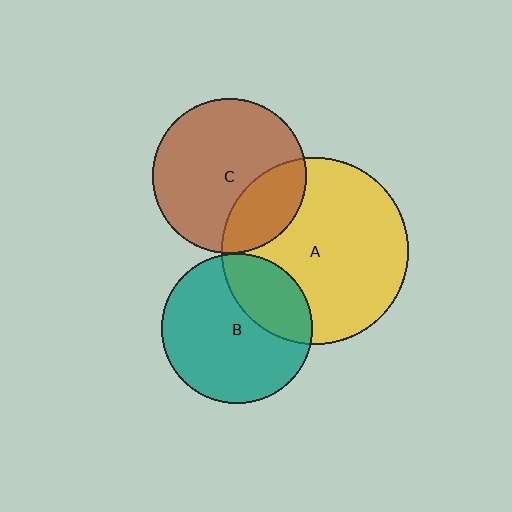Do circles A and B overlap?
Yes.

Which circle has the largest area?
Circle A (yellow).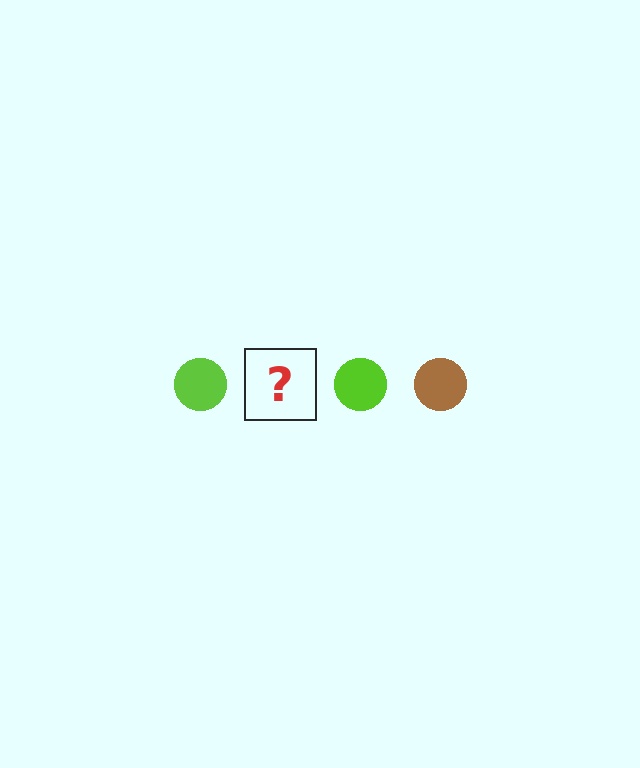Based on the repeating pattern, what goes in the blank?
The blank should be a brown circle.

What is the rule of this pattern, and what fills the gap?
The rule is that the pattern cycles through lime, brown circles. The gap should be filled with a brown circle.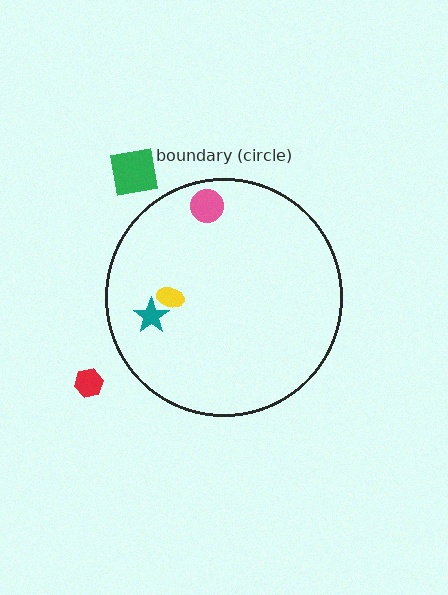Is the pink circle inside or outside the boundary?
Inside.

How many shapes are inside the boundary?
3 inside, 2 outside.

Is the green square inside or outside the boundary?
Outside.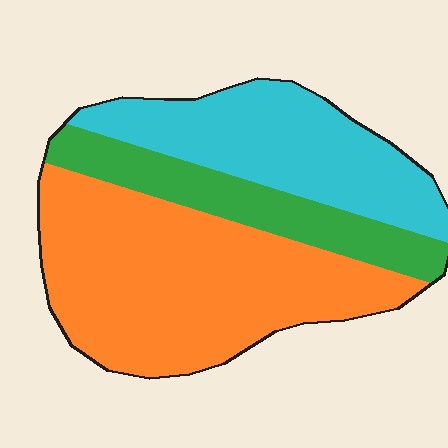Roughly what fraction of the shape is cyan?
Cyan takes up about one third (1/3) of the shape.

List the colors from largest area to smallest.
From largest to smallest: orange, cyan, green.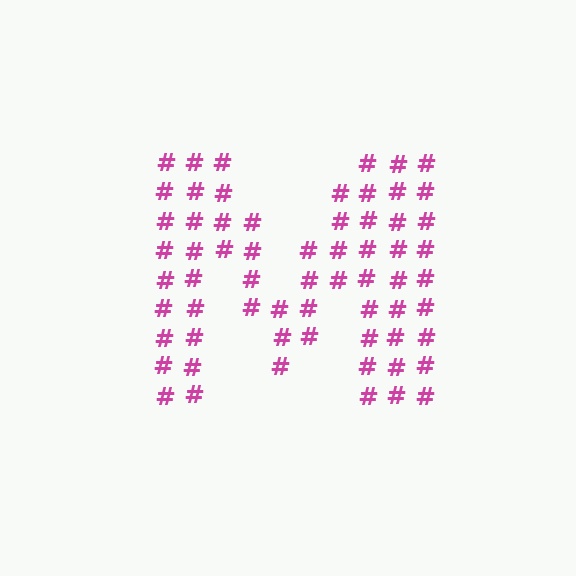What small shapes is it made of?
It is made of small hash symbols.